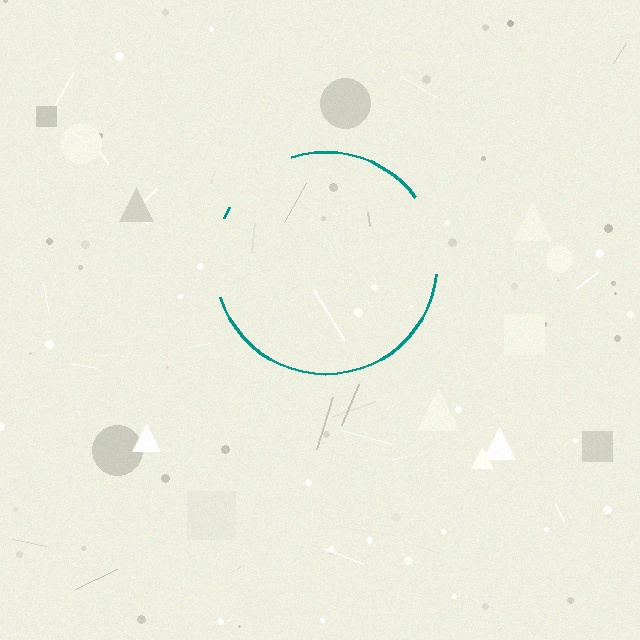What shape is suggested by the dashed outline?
The dashed outline suggests a circle.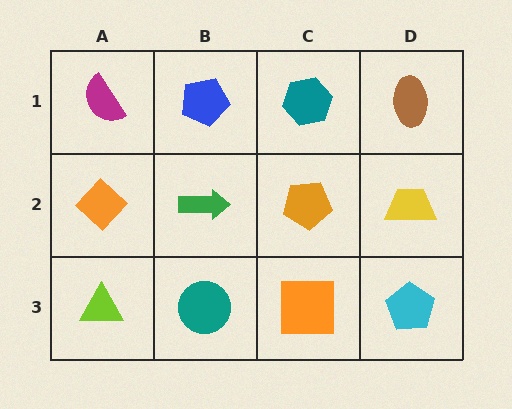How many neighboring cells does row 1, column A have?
2.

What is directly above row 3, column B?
A green arrow.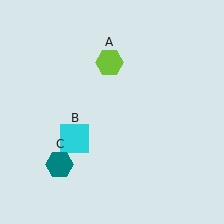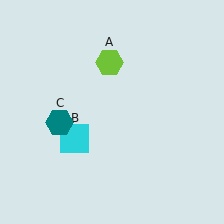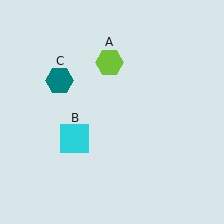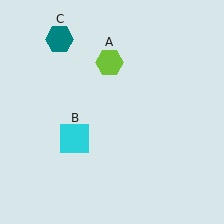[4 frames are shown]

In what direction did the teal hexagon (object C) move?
The teal hexagon (object C) moved up.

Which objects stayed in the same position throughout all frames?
Lime hexagon (object A) and cyan square (object B) remained stationary.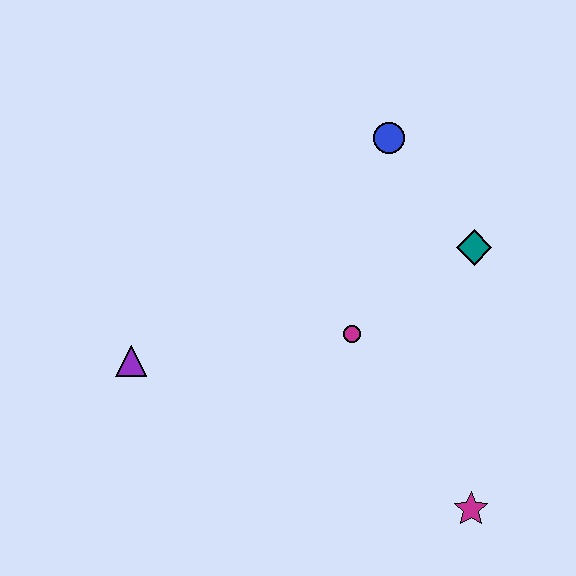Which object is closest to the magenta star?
The magenta circle is closest to the magenta star.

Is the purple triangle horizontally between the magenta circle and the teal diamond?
No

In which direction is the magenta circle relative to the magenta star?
The magenta circle is above the magenta star.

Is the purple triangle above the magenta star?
Yes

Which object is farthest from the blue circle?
The magenta star is farthest from the blue circle.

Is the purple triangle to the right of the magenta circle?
No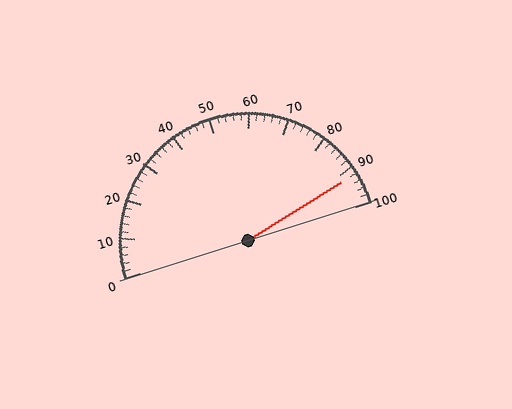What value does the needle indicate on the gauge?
The needle indicates approximately 92.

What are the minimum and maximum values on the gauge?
The gauge ranges from 0 to 100.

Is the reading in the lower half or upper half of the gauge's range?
The reading is in the upper half of the range (0 to 100).